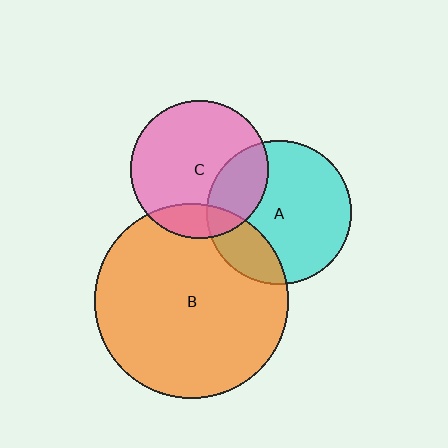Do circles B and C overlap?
Yes.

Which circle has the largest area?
Circle B (orange).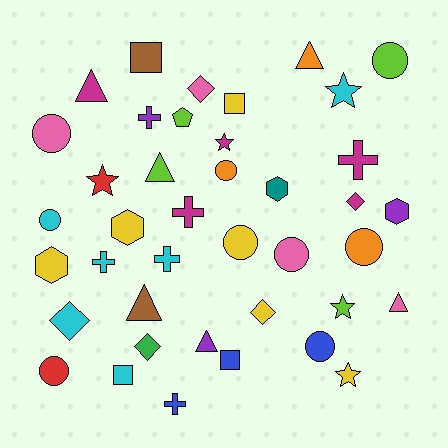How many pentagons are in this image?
There is 1 pentagon.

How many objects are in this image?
There are 40 objects.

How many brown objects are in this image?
There are 2 brown objects.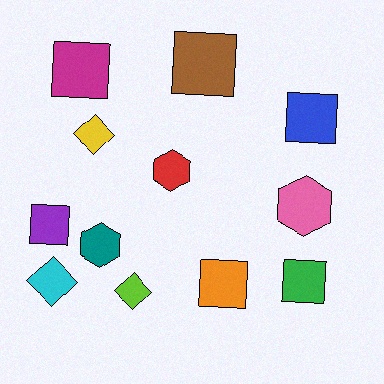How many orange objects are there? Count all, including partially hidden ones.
There is 1 orange object.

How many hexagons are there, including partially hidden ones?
There are 3 hexagons.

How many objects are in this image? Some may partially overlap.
There are 12 objects.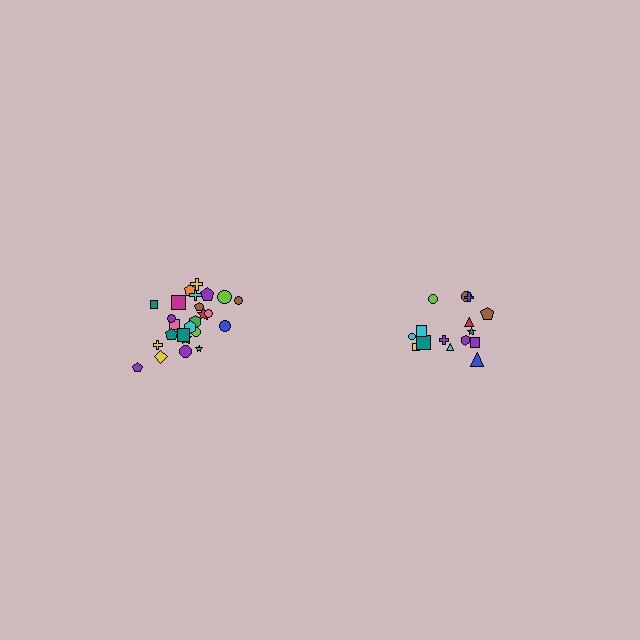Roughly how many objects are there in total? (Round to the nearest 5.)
Roughly 40 objects in total.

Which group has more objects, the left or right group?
The left group.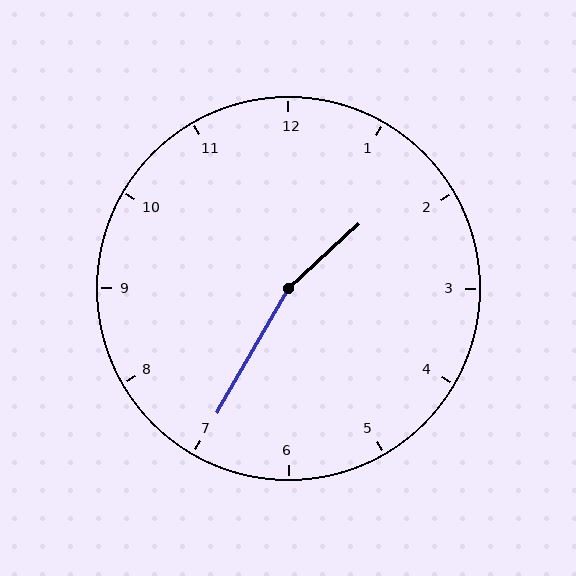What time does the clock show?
1:35.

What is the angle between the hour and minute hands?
Approximately 162 degrees.